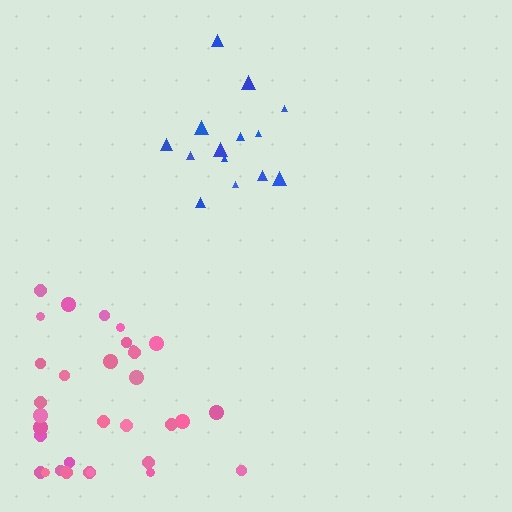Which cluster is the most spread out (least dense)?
Pink.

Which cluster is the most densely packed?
Blue.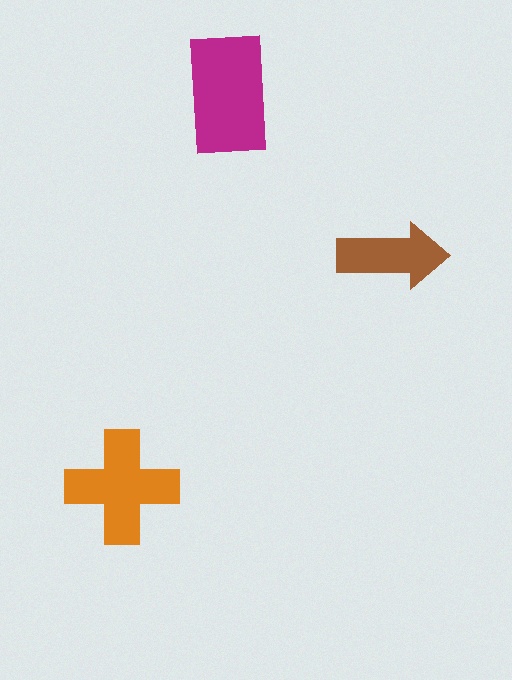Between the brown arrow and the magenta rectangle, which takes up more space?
The magenta rectangle.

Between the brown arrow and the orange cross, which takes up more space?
The orange cross.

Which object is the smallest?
The brown arrow.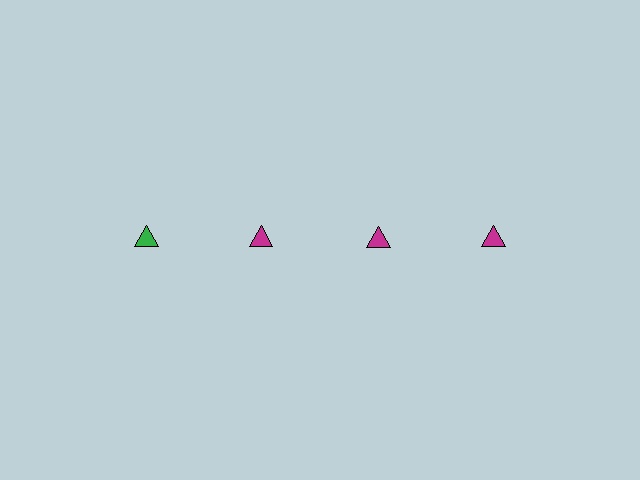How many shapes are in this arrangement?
There are 4 shapes arranged in a grid pattern.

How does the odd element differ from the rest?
It has a different color: green instead of magenta.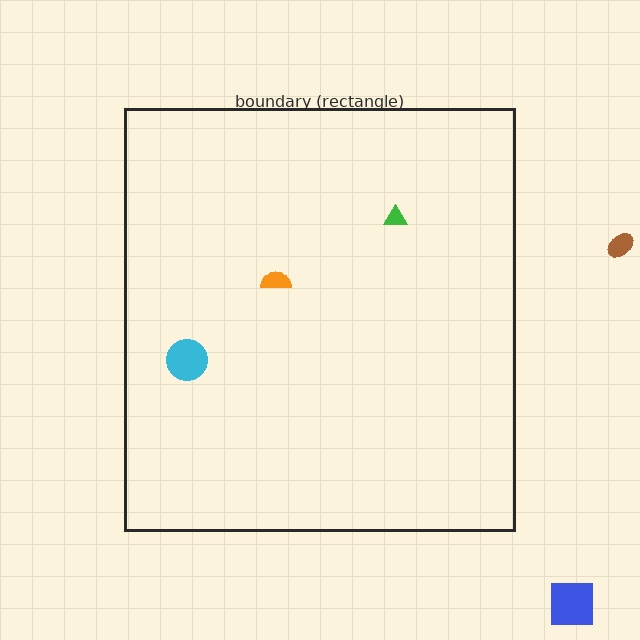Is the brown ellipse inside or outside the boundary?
Outside.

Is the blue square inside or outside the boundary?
Outside.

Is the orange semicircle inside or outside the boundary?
Inside.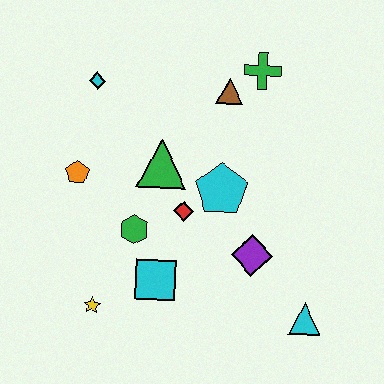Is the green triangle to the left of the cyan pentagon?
Yes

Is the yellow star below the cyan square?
Yes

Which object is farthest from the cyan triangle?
The cyan diamond is farthest from the cyan triangle.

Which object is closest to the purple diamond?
The cyan pentagon is closest to the purple diamond.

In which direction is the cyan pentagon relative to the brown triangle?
The cyan pentagon is below the brown triangle.